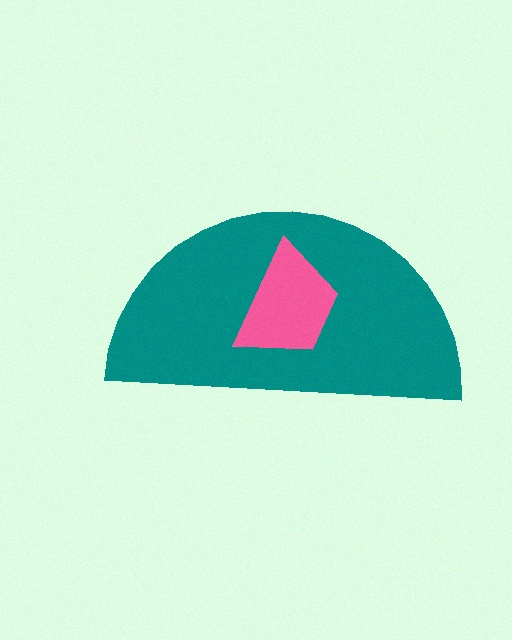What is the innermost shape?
The pink trapezoid.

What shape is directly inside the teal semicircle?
The pink trapezoid.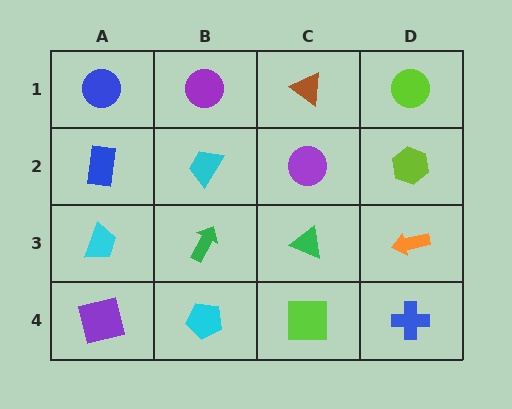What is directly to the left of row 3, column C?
A green arrow.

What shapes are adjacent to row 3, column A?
A blue rectangle (row 2, column A), a purple square (row 4, column A), a green arrow (row 3, column B).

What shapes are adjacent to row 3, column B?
A cyan trapezoid (row 2, column B), a cyan pentagon (row 4, column B), a cyan trapezoid (row 3, column A), a green triangle (row 3, column C).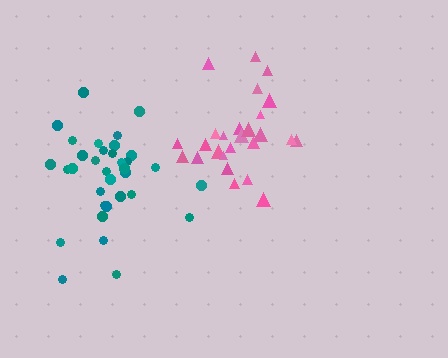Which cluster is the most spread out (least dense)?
Teal.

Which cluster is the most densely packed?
Pink.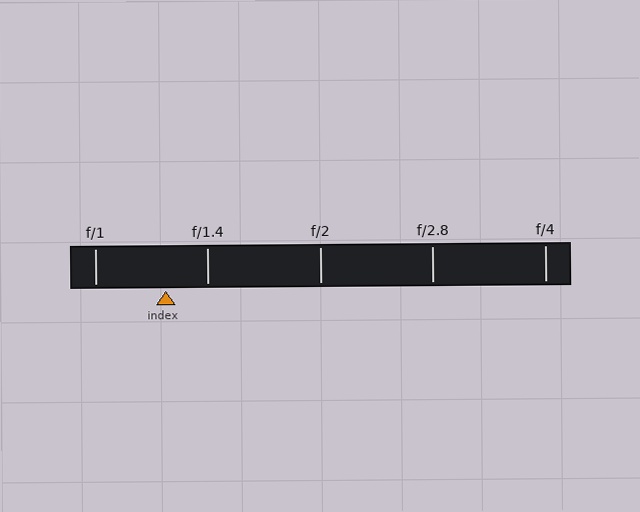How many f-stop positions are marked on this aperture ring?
There are 5 f-stop positions marked.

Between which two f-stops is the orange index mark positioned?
The index mark is between f/1 and f/1.4.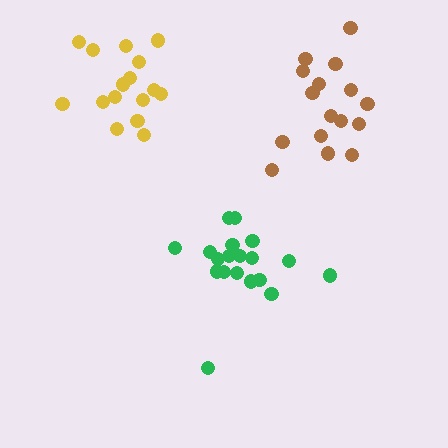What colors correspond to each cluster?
The clusters are colored: yellow, brown, green.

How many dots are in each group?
Group 1: 16 dots, Group 2: 16 dots, Group 3: 19 dots (51 total).